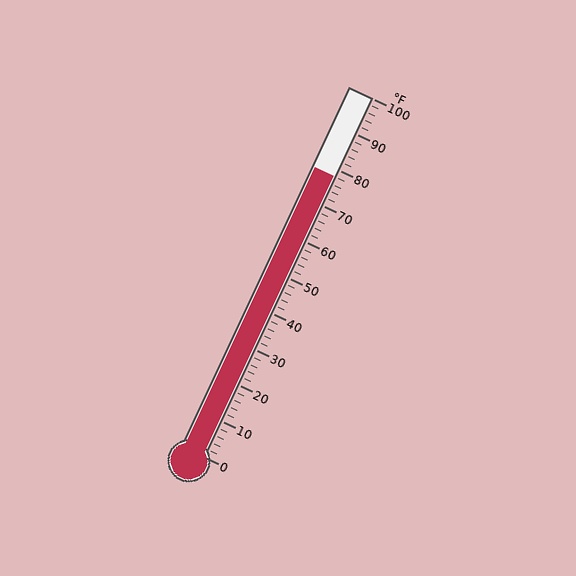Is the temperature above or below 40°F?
The temperature is above 40°F.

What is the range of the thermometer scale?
The thermometer scale ranges from 0°F to 100°F.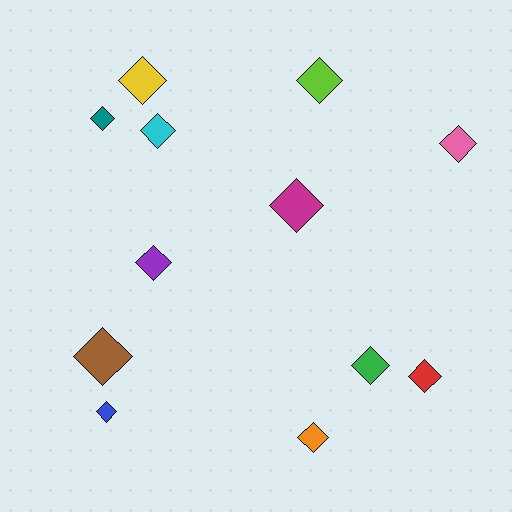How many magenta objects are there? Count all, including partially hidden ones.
There is 1 magenta object.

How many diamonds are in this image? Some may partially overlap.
There are 12 diamonds.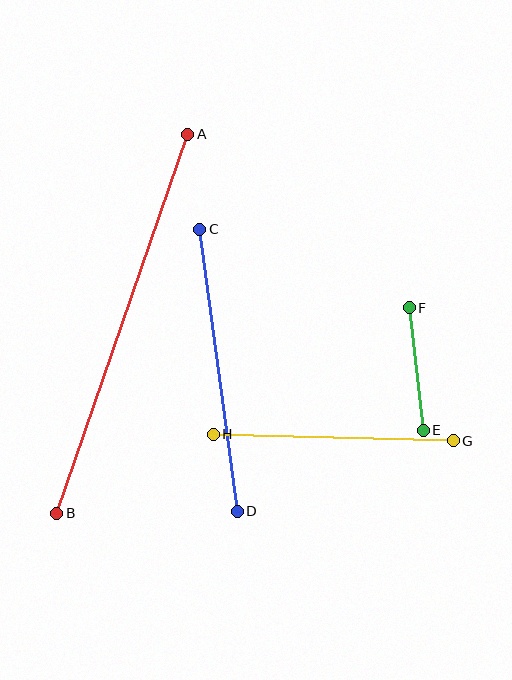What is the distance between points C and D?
The distance is approximately 285 pixels.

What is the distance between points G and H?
The distance is approximately 240 pixels.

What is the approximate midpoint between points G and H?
The midpoint is at approximately (333, 437) pixels.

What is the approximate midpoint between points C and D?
The midpoint is at approximately (218, 370) pixels.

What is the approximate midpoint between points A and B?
The midpoint is at approximately (122, 324) pixels.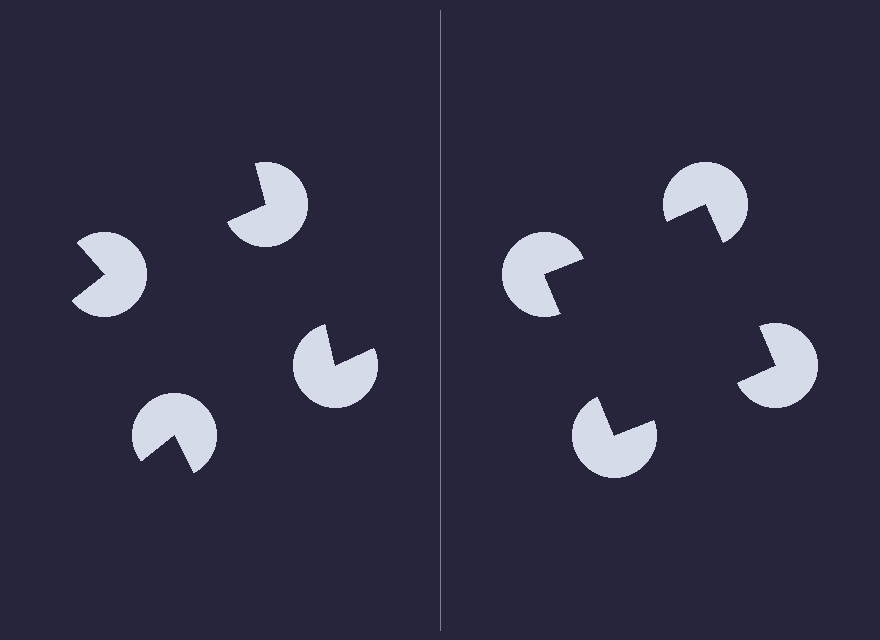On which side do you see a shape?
An illusory square appears on the right side. On the left side the wedge cuts are rotated, so no coherent shape forms.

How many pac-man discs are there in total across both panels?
8 — 4 on each side.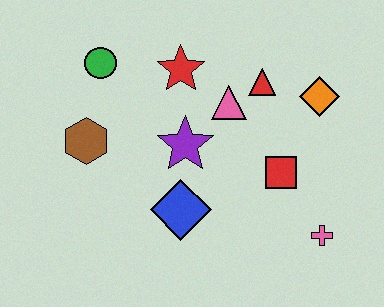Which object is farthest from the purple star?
The pink cross is farthest from the purple star.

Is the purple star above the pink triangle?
No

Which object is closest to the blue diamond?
The purple star is closest to the blue diamond.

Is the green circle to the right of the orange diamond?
No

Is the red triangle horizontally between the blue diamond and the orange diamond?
Yes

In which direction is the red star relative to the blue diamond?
The red star is above the blue diamond.